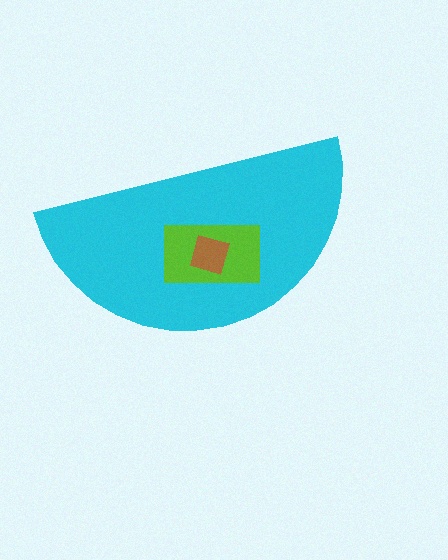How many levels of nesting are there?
3.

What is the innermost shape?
The brown diamond.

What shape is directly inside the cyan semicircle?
The lime rectangle.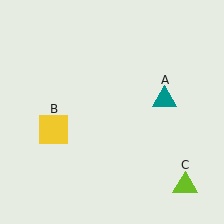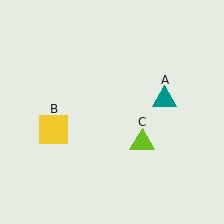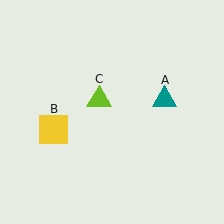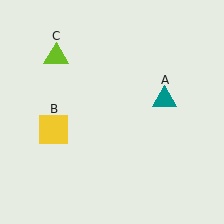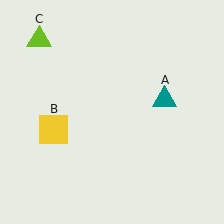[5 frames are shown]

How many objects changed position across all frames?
1 object changed position: lime triangle (object C).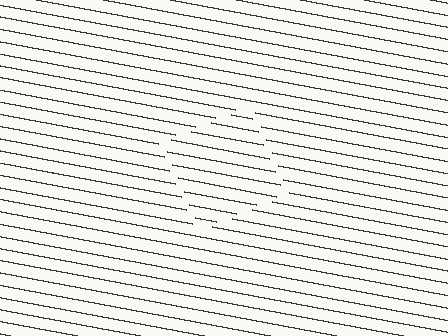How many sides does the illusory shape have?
4 sides — the line-ends trace a square.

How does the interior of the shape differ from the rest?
The interior of the shape contains the same grating, shifted by half a period — the contour is defined by the phase discontinuity where line-ends from the inner and outer gratings abut.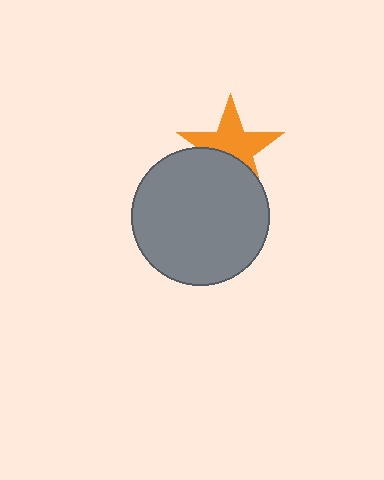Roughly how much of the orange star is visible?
About half of it is visible (roughly 62%).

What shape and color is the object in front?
The object in front is a gray circle.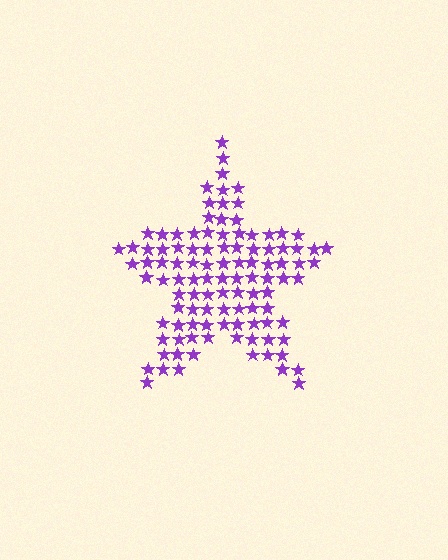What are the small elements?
The small elements are stars.